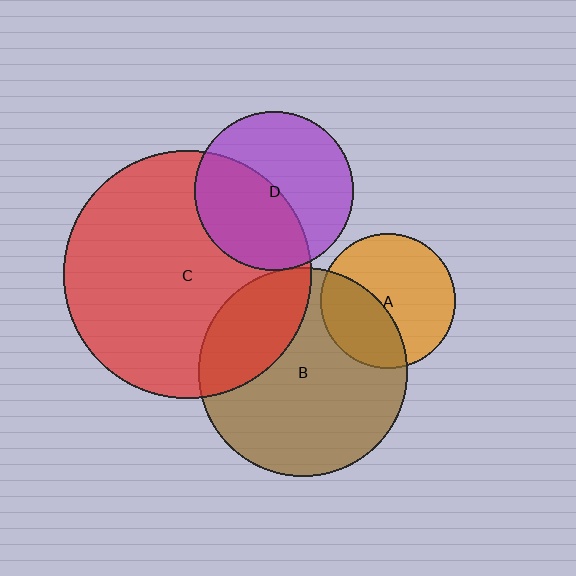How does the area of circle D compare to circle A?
Approximately 1.4 times.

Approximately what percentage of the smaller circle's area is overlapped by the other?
Approximately 35%.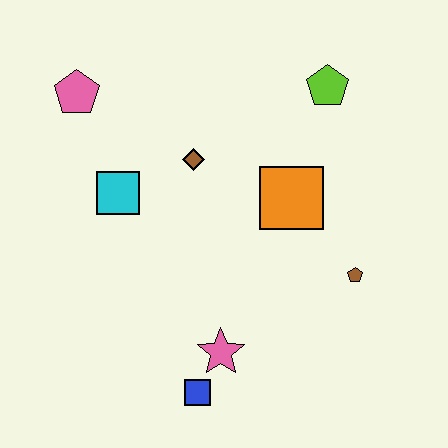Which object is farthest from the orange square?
The pink pentagon is farthest from the orange square.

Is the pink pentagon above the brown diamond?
Yes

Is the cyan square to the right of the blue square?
No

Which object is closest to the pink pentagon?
The cyan square is closest to the pink pentagon.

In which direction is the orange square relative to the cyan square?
The orange square is to the right of the cyan square.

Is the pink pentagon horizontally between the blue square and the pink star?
No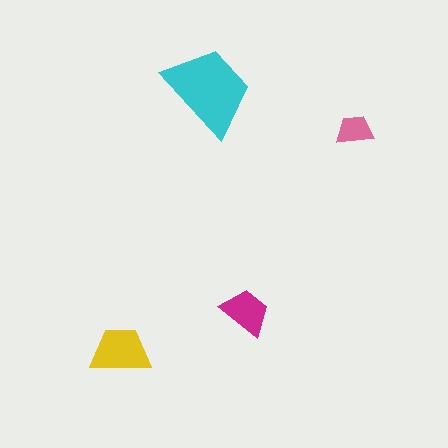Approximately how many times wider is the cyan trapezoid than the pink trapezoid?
About 2.5 times wider.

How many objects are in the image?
There are 4 objects in the image.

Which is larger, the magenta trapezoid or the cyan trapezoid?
The cyan one.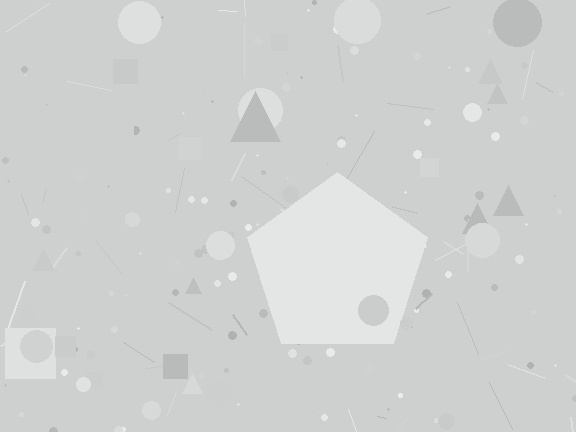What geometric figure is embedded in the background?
A pentagon is embedded in the background.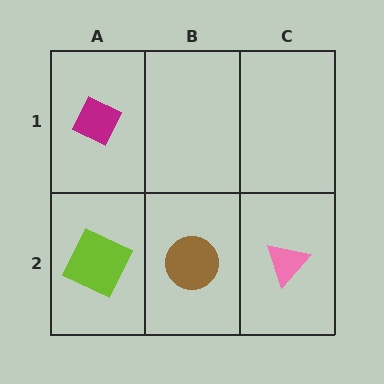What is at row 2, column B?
A brown circle.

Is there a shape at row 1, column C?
No, that cell is empty.